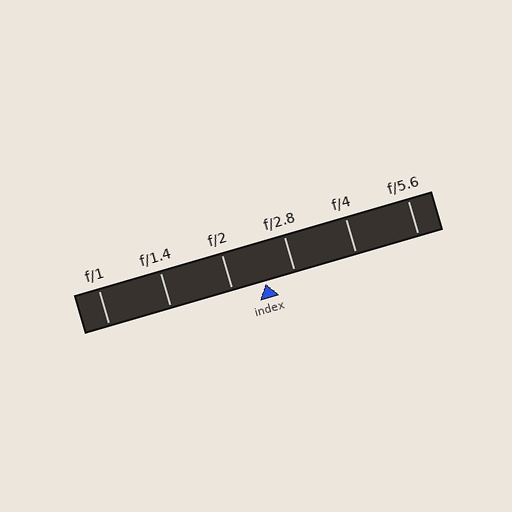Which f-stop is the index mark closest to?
The index mark is closest to f/2.8.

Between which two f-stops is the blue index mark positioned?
The index mark is between f/2 and f/2.8.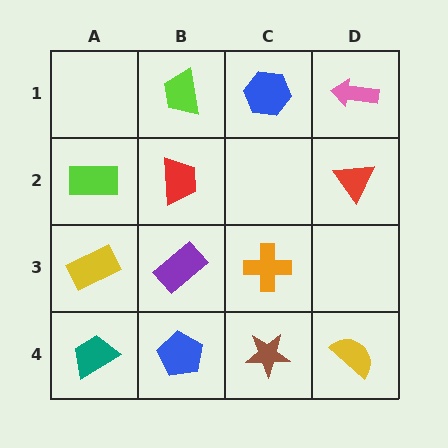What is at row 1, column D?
A pink arrow.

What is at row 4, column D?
A yellow semicircle.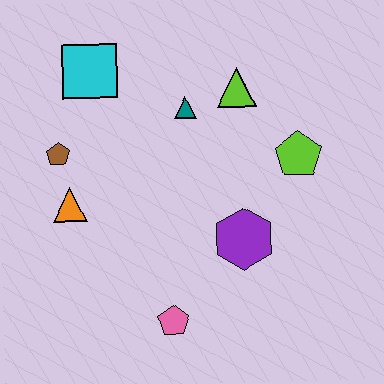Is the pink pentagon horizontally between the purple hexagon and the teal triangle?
No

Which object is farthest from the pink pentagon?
The cyan square is farthest from the pink pentagon.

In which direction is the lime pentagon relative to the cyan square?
The lime pentagon is to the right of the cyan square.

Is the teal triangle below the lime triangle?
Yes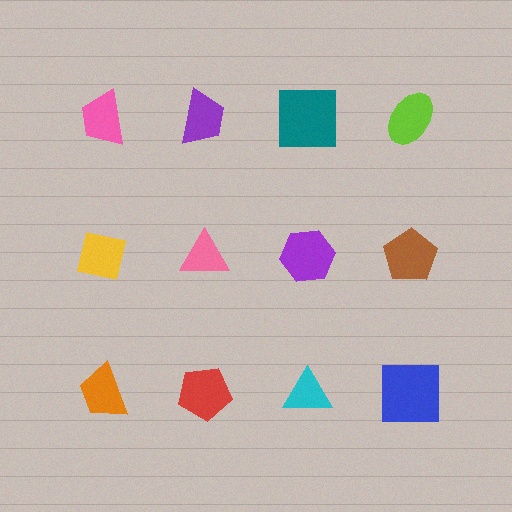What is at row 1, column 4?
A lime ellipse.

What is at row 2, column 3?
A purple hexagon.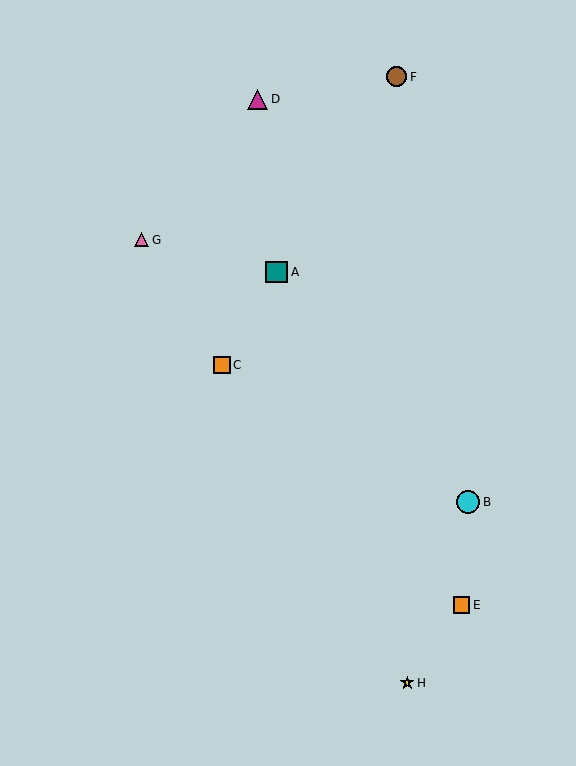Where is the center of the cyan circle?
The center of the cyan circle is at (468, 502).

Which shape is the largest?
The cyan circle (labeled B) is the largest.